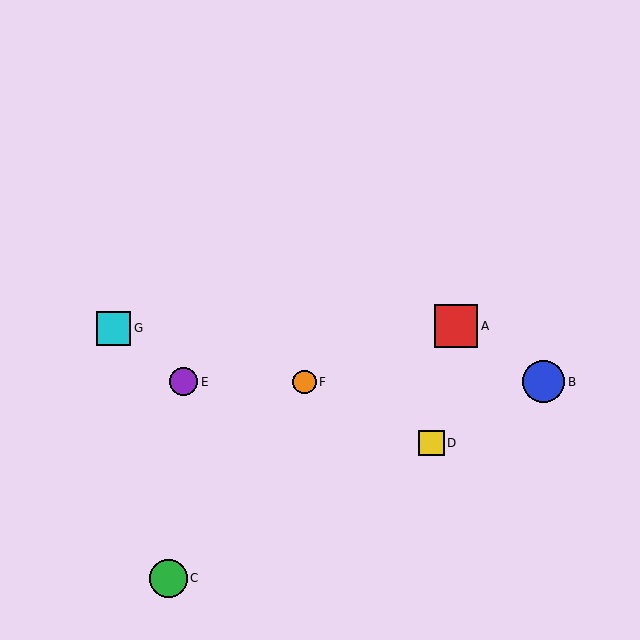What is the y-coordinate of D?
Object D is at y≈443.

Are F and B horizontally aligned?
Yes, both are at y≈382.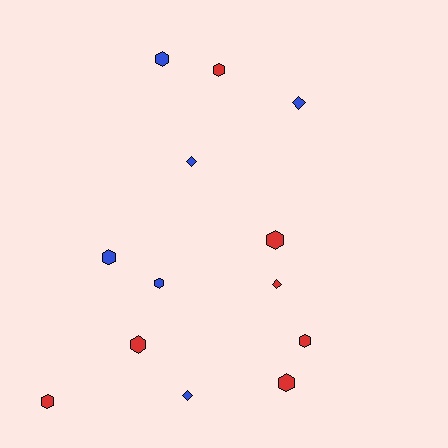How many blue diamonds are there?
There are 3 blue diamonds.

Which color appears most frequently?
Red, with 7 objects.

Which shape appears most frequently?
Hexagon, with 9 objects.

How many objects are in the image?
There are 13 objects.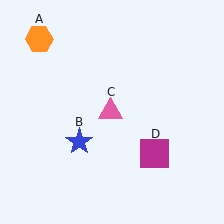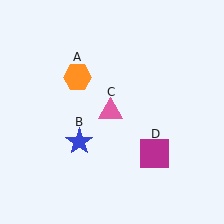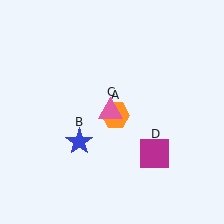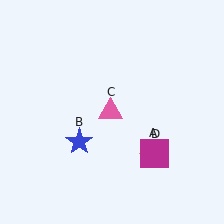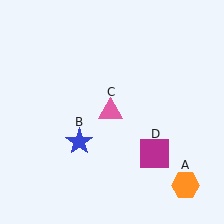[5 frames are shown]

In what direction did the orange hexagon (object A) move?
The orange hexagon (object A) moved down and to the right.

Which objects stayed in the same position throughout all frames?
Blue star (object B) and pink triangle (object C) and magenta square (object D) remained stationary.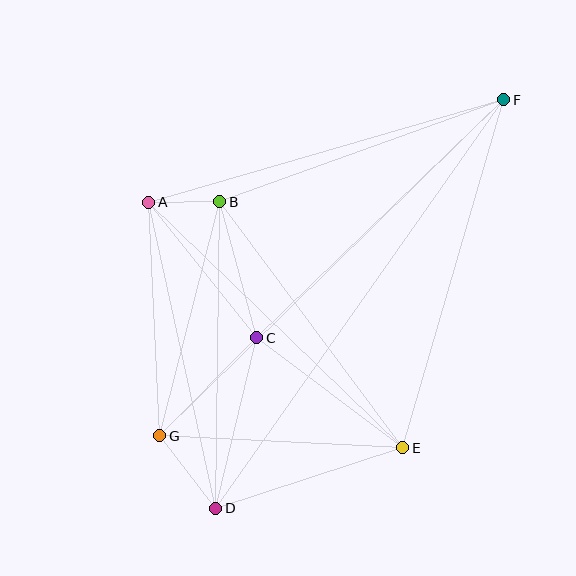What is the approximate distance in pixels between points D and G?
The distance between D and G is approximately 92 pixels.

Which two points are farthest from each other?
Points D and F are farthest from each other.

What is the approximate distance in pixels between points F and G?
The distance between F and G is approximately 481 pixels.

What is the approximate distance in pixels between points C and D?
The distance between C and D is approximately 176 pixels.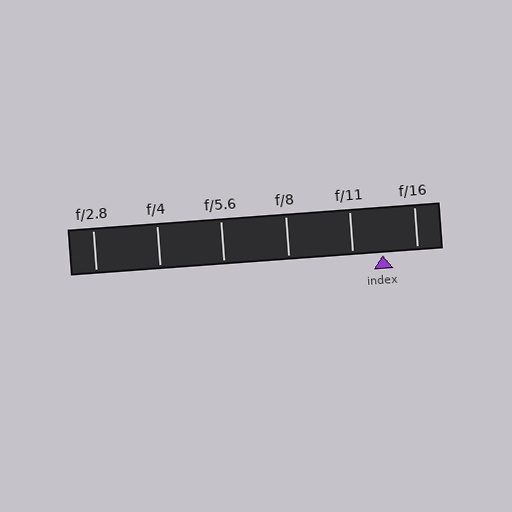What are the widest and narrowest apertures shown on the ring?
The widest aperture shown is f/2.8 and the narrowest is f/16.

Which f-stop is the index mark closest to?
The index mark is closest to f/11.